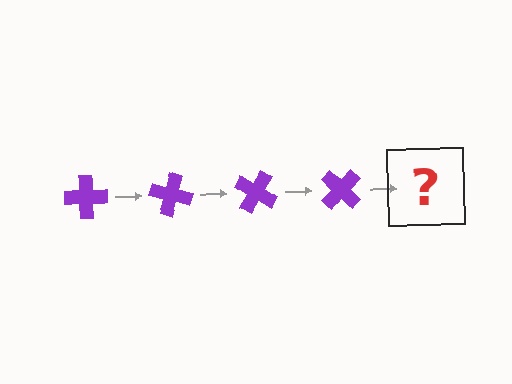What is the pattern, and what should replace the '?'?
The pattern is that the cross rotates 15 degrees each step. The '?' should be a purple cross rotated 60 degrees.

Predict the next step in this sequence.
The next step is a purple cross rotated 60 degrees.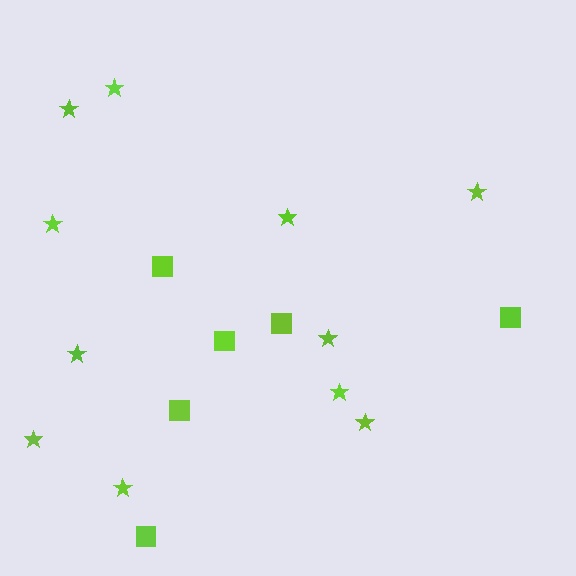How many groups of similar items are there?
There are 2 groups: one group of squares (6) and one group of stars (11).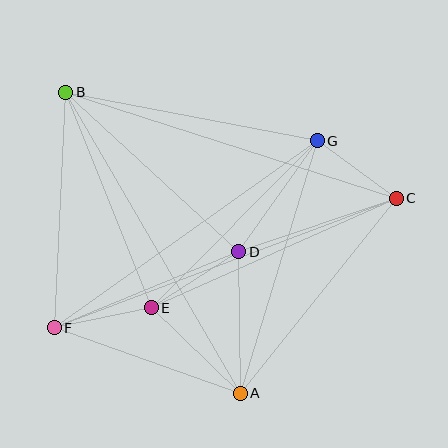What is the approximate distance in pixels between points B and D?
The distance between B and D is approximately 235 pixels.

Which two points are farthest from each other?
Points C and F are farthest from each other.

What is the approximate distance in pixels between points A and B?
The distance between A and B is approximately 348 pixels.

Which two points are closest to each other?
Points C and G are closest to each other.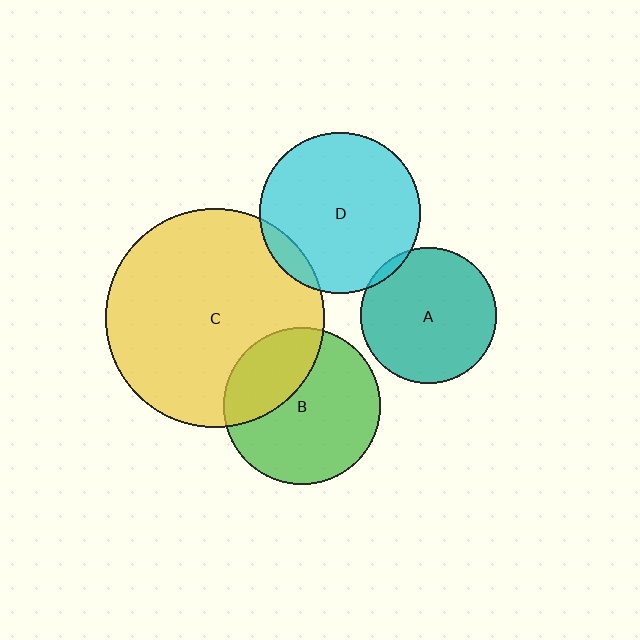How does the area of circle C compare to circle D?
Approximately 1.8 times.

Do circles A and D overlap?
Yes.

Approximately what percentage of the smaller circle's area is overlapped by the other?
Approximately 5%.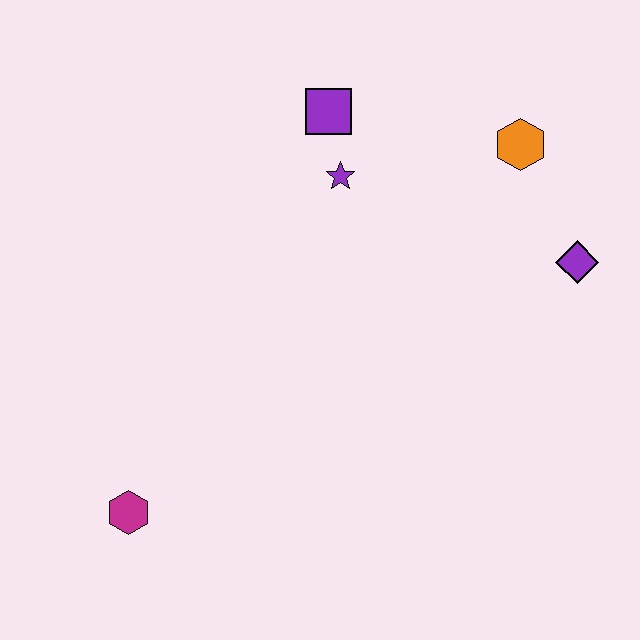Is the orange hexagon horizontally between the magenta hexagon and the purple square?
No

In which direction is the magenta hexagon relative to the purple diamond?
The magenta hexagon is to the left of the purple diamond.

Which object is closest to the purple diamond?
The orange hexagon is closest to the purple diamond.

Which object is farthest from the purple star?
The magenta hexagon is farthest from the purple star.